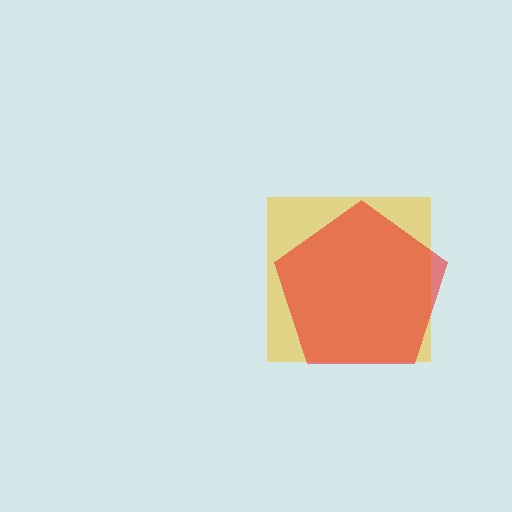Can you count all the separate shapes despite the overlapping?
Yes, there are 2 separate shapes.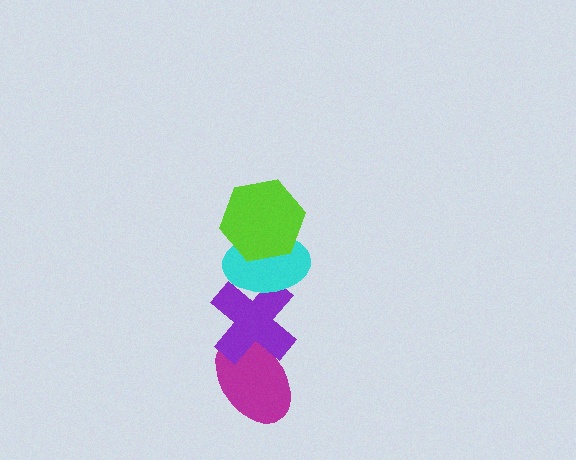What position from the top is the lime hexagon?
The lime hexagon is 1st from the top.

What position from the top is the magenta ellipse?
The magenta ellipse is 4th from the top.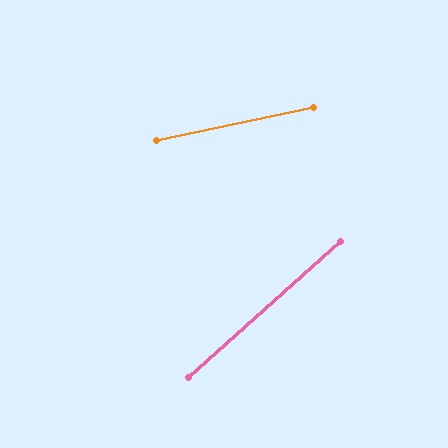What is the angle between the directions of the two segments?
Approximately 30 degrees.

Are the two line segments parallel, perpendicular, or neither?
Neither parallel nor perpendicular — they differ by about 30°.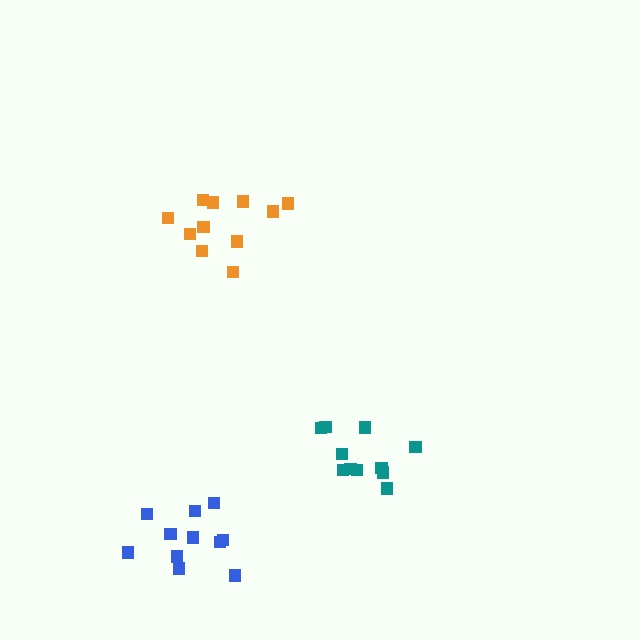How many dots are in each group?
Group 1: 11 dots, Group 2: 11 dots, Group 3: 11 dots (33 total).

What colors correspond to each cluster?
The clusters are colored: teal, orange, blue.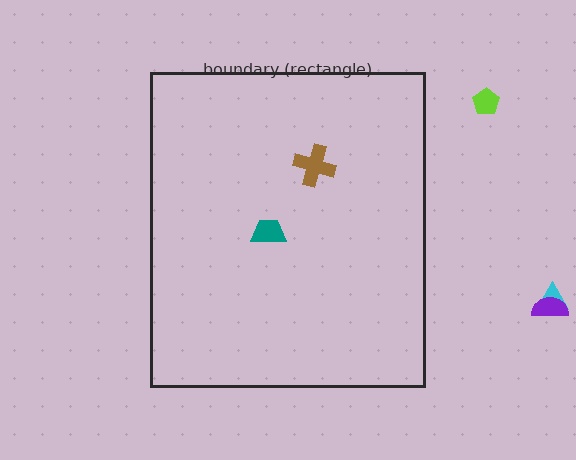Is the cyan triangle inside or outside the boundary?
Outside.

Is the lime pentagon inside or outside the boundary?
Outside.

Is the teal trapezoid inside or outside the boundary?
Inside.